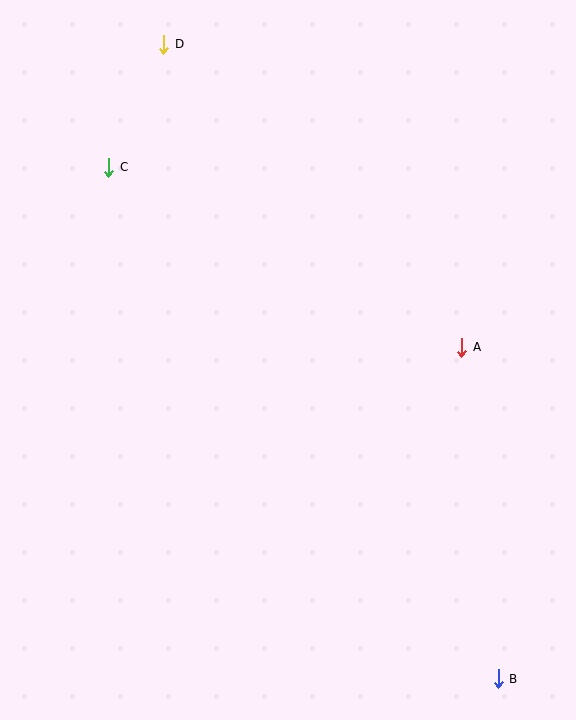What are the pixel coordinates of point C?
Point C is at (109, 167).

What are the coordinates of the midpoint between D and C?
The midpoint between D and C is at (136, 106).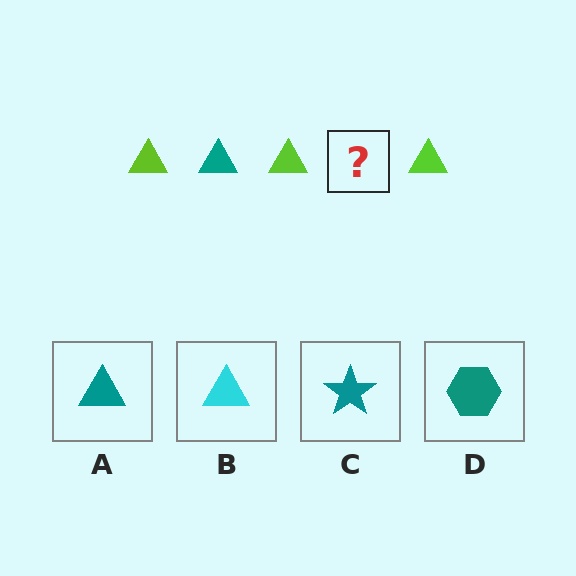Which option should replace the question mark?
Option A.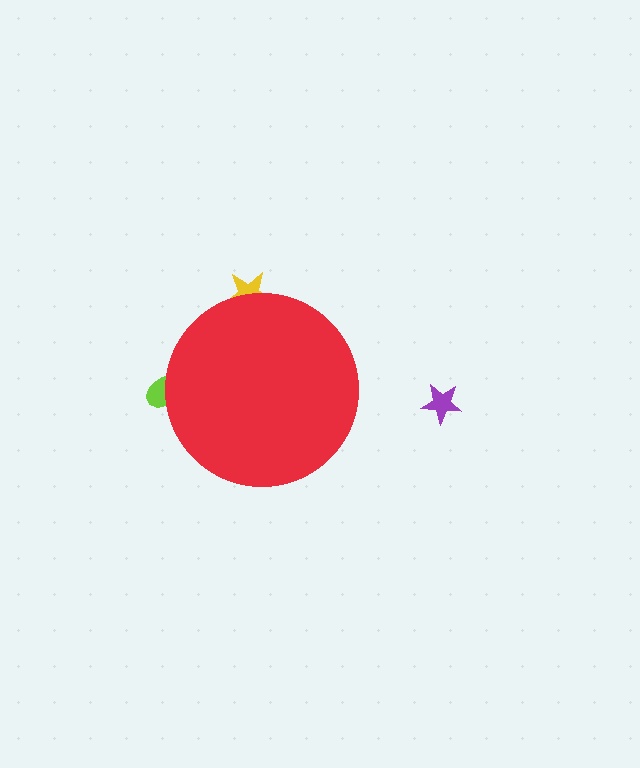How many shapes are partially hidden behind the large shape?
2 shapes are partially hidden.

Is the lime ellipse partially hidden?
Yes, the lime ellipse is partially hidden behind the red circle.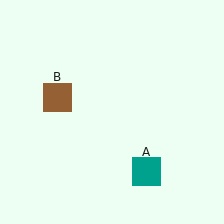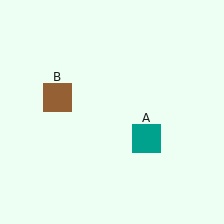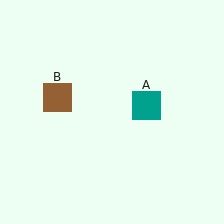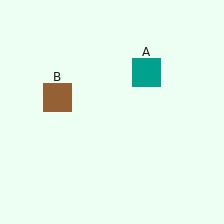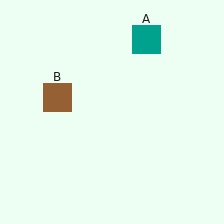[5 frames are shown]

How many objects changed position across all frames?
1 object changed position: teal square (object A).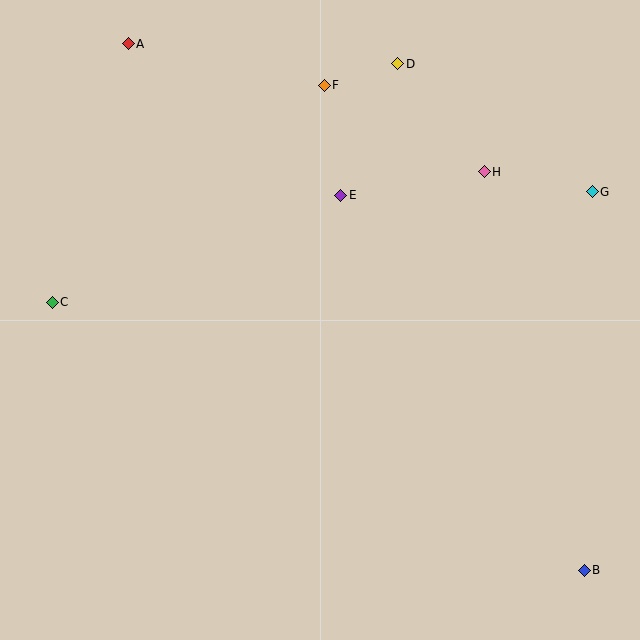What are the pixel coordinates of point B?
Point B is at (584, 570).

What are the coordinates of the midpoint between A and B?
The midpoint between A and B is at (356, 307).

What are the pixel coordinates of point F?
Point F is at (324, 85).